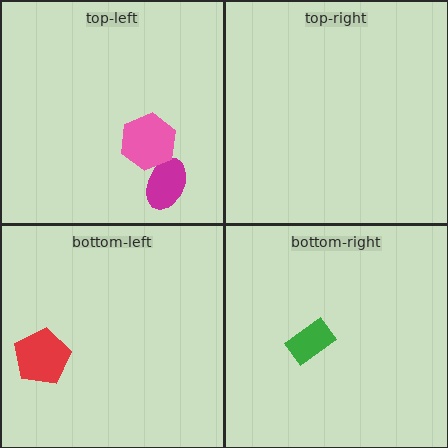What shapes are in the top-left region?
The magenta ellipse, the pink hexagon.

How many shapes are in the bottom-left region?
1.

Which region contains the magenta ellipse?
The top-left region.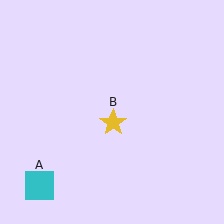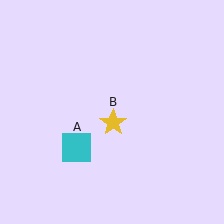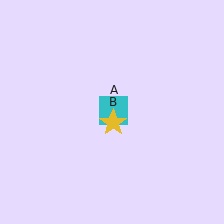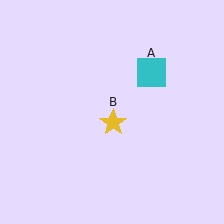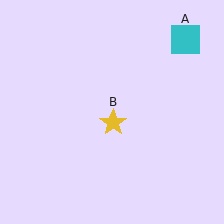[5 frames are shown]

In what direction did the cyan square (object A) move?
The cyan square (object A) moved up and to the right.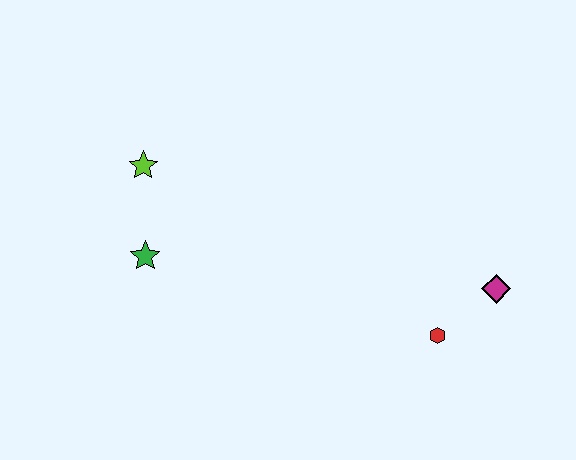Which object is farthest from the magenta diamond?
The lime star is farthest from the magenta diamond.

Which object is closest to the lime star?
The green star is closest to the lime star.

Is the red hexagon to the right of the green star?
Yes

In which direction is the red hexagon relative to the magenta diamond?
The red hexagon is to the left of the magenta diamond.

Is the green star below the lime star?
Yes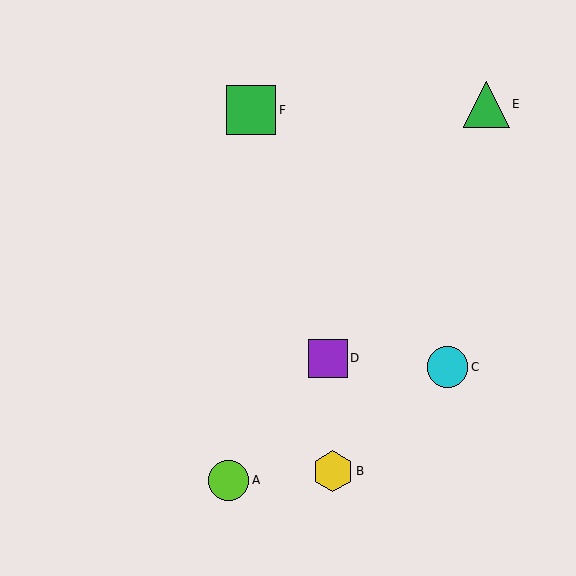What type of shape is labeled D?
Shape D is a purple square.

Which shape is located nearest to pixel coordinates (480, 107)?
The green triangle (labeled E) at (486, 104) is nearest to that location.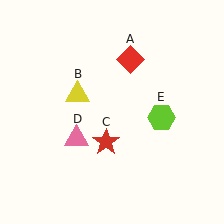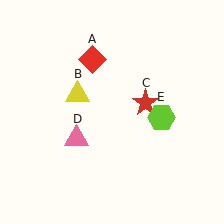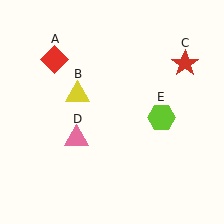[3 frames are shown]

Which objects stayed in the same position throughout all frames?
Yellow triangle (object B) and pink triangle (object D) and lime hexagon (object E) remained stationary.